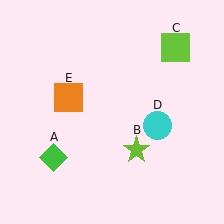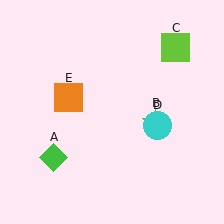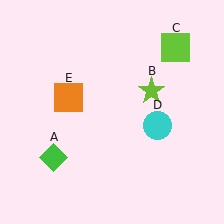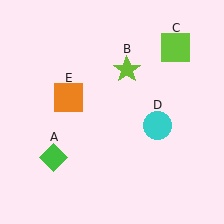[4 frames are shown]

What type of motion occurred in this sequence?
The lime star (object B) rotated counterclockwise around the center of the scene.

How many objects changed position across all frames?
1 object changed position: lime star (object B).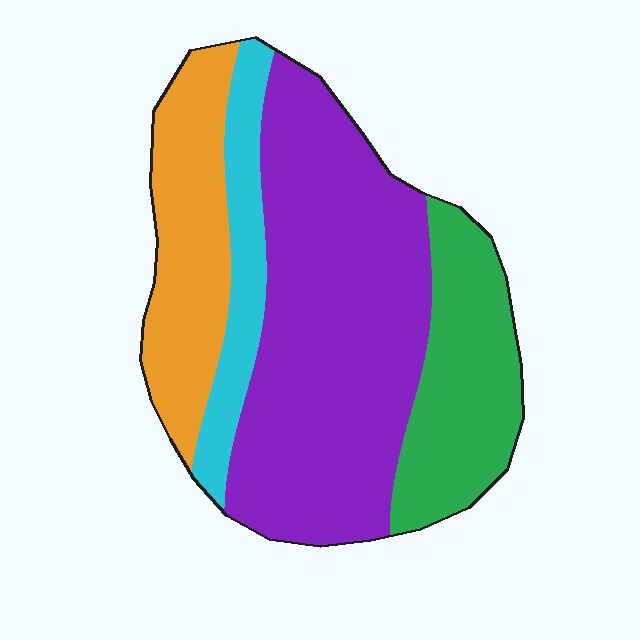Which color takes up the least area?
Cyan, at roughly 10%.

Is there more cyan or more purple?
Purple.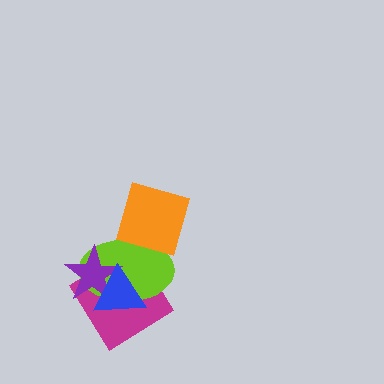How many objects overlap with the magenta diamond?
3 objects overlap with the magenta diamond.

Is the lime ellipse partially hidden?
Yes, it is partially covered by another shape.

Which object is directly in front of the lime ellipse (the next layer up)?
The purple star is directly in front of the lime ellipse.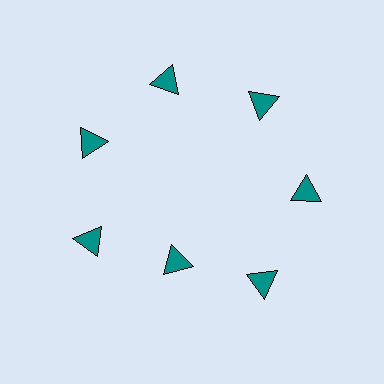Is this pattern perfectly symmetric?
No. The 7 teal triangles are arranged in a ring, but one element near the 6 o'clock position is pulled inward toward the center, breaking the 7-fold rotational symmetry.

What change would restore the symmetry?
The symmetry would be restored by moving it outward, back onto the ring so that all 7 triangles sit at equal angles and equal distance from the center.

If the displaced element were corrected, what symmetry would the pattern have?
It would have 7-fold rotational symmetry — the pattern would map onto itself every 51 degrees.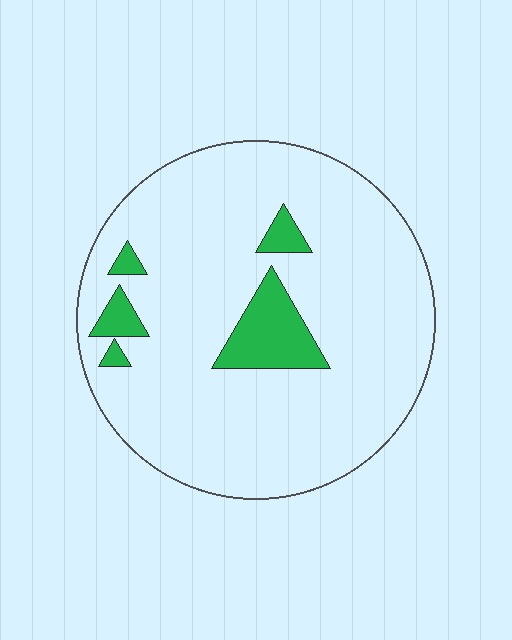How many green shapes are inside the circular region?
5.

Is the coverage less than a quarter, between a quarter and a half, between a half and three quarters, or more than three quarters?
Less than a quarter.